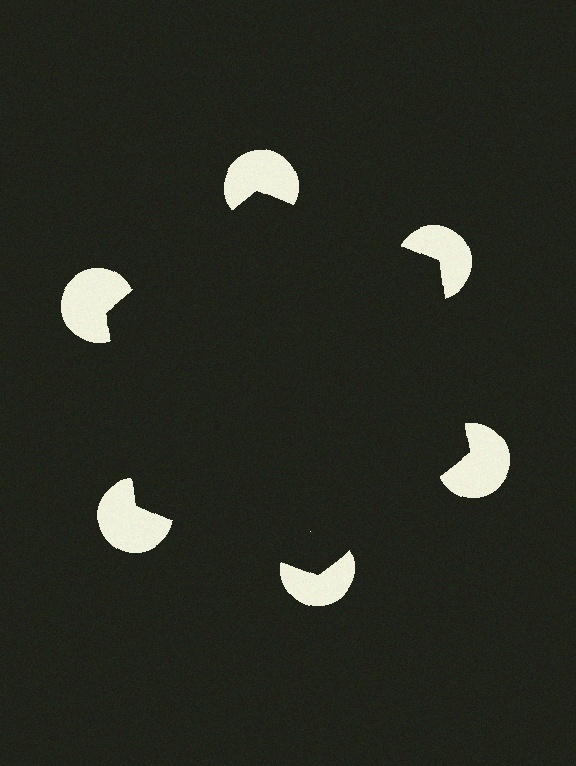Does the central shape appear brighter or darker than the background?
It typically appears slightly darker than the background, even though no actual brightness change is drawn.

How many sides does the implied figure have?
6 sides.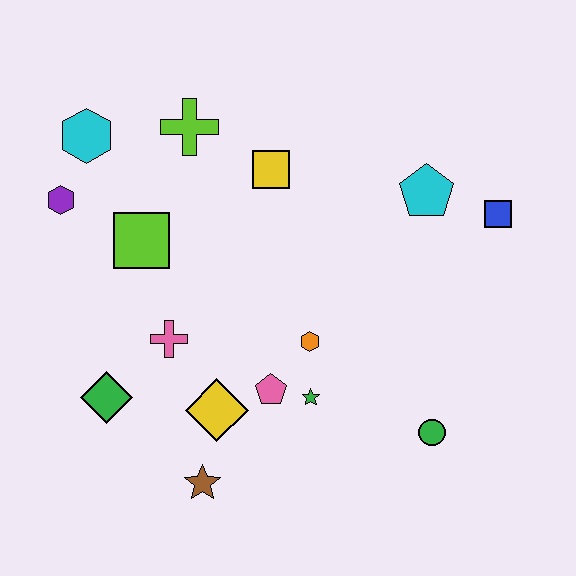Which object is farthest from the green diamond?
The blue square is farthest from the green diamond.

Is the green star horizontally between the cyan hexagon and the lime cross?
No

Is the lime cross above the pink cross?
Yes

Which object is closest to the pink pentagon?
The green star is closest to the pink pentagon.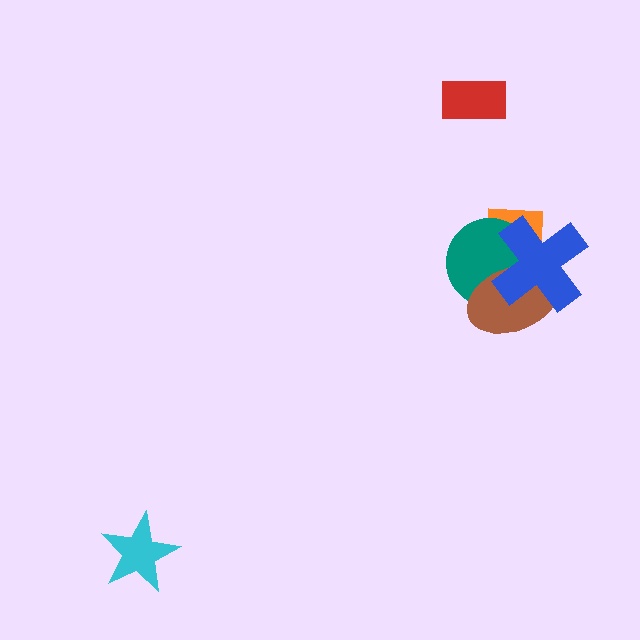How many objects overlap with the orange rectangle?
2 objects overlap with the orange rectangle.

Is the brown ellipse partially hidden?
Yes, it is partially covered by another shape.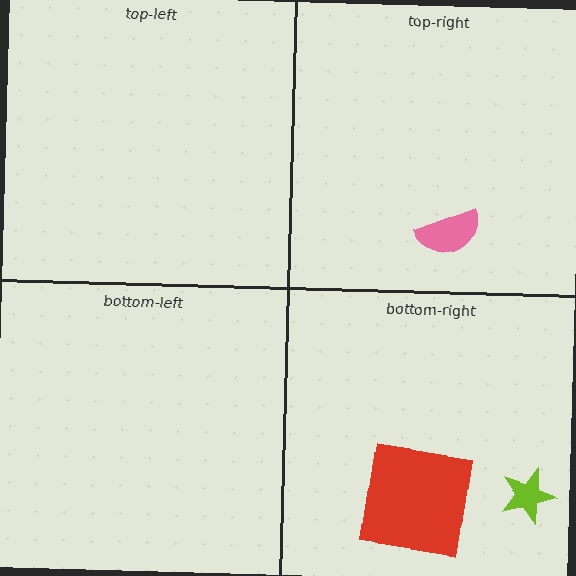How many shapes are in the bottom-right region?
2.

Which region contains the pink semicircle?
The top-right region.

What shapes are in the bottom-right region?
The lime star, the red square.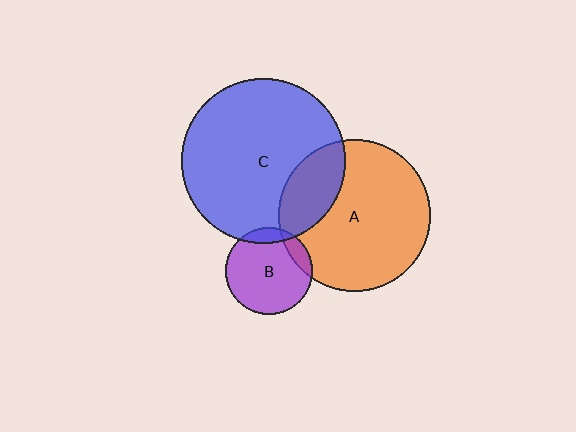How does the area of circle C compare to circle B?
Approximately 3.6 times.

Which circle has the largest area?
Circle C (blue).